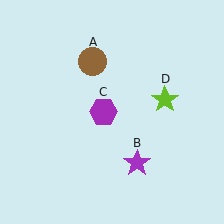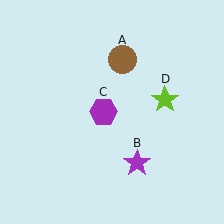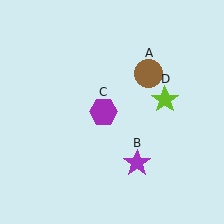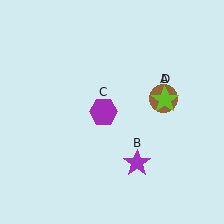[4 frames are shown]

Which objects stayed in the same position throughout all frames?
Purple star (object B) and purple hexagon (object C) and lime star (object D) remained stationary.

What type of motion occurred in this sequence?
The brown circle (object A) rotated clockwise around the center of the scene.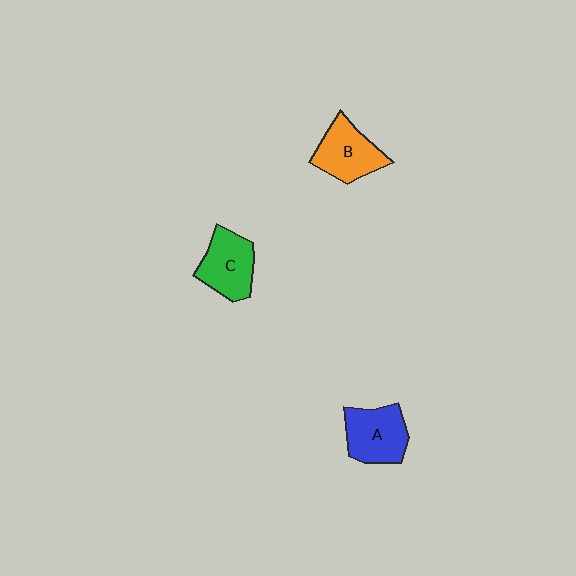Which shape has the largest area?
Shape A (blue).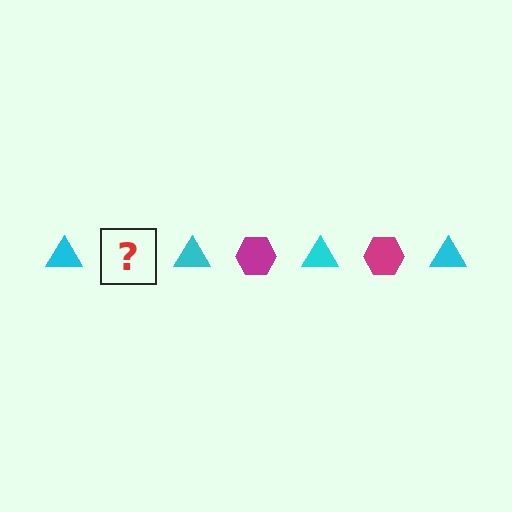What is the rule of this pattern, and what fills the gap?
The rule is that the pattern alternates between cyan triangle and magenta hexagon. The gap should be filled with a magenta hexagon.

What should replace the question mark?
The question mark should be replaced with a magenta hexagon.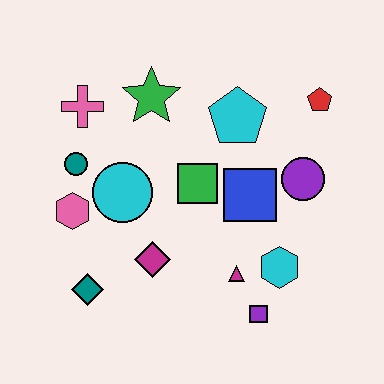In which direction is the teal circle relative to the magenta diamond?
The teal circle is above the magenta diamond.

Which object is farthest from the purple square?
The pink cross is farthest from the purple square.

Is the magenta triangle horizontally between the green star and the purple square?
Yes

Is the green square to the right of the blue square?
No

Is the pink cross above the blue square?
Yes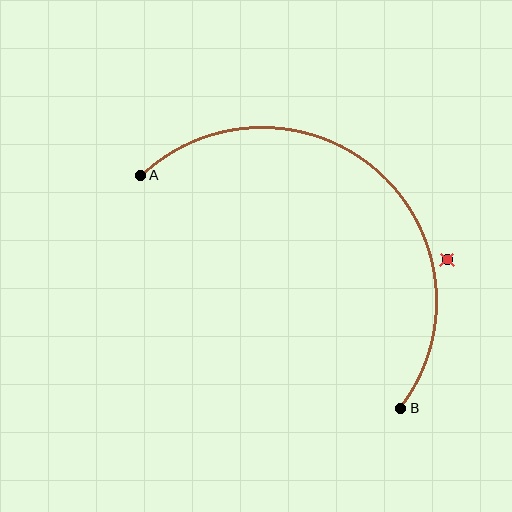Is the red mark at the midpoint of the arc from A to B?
No — the red mark does not lie on the arc at all. It sits slightly outside the curve.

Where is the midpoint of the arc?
The arc midpoint is the point on the curve farthest from the straight line joining A and B. It sits above and to the right of that line.